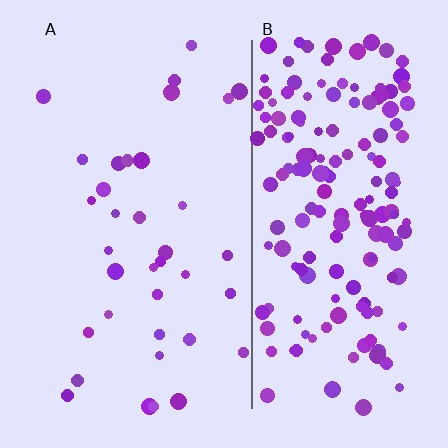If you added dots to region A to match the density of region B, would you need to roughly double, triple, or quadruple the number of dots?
Approximately quadruple.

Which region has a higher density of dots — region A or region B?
B (the right).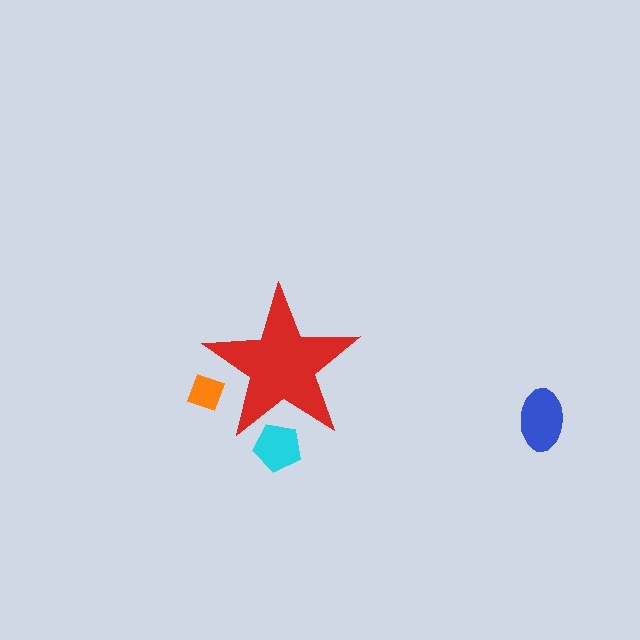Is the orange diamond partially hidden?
Yes, the orange diamond is partially hidden behind the red star.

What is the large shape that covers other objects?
A red star.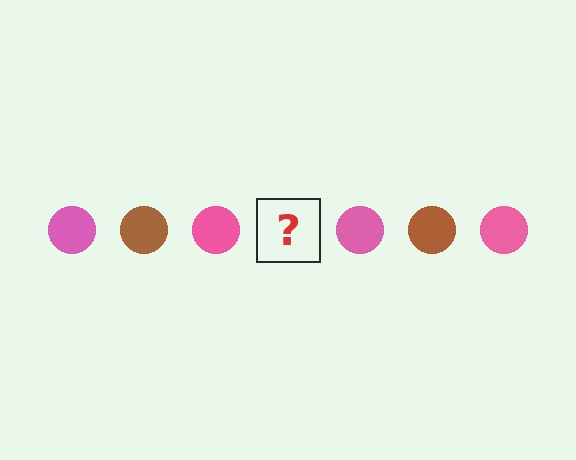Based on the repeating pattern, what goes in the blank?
The blank should be a brown circle.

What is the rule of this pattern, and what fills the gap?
The rule is that the pattern cycles through pink, brown circles. The gap should be filled with a brown circle.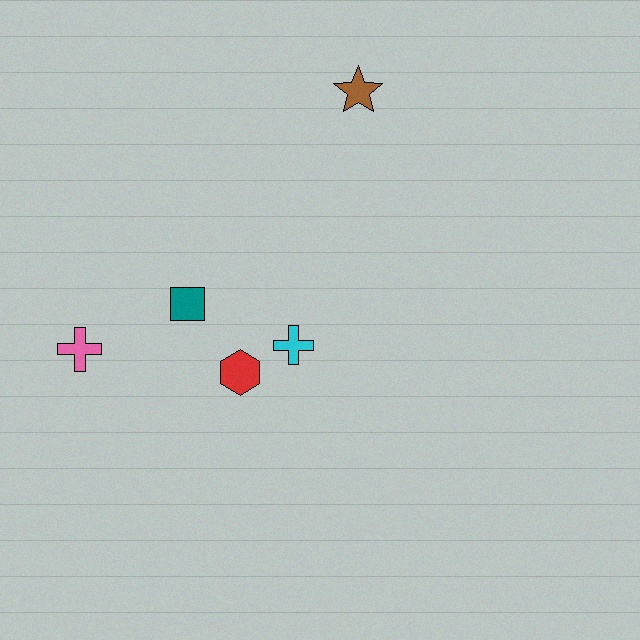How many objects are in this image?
There are 5 objects.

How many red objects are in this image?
There is 1 red object.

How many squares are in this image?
There is 1 square.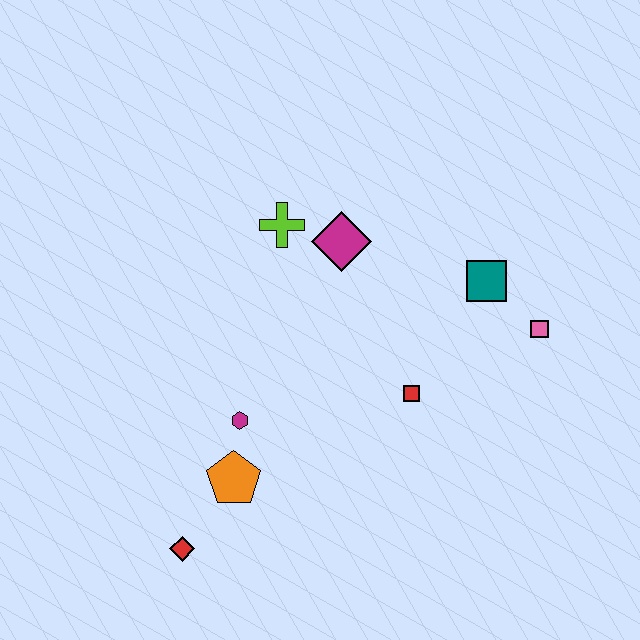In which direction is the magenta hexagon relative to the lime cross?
The magenta hexagon is below the lime cross.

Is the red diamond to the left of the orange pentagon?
Yes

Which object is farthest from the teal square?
The red diamond is farthest from the teal square.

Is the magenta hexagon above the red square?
No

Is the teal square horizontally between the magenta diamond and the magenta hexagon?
No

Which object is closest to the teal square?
The pink square is closest to the teal square.